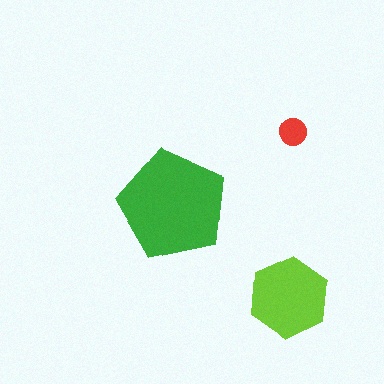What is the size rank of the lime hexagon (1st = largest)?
2nd.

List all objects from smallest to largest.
The red circle, the lime hexagon, the green pentagon.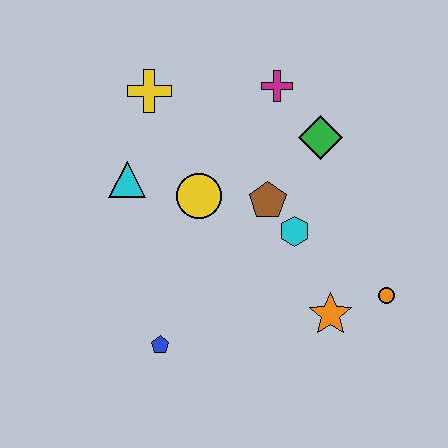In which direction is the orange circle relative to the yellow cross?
The orange circle is to the right of the yellow cross.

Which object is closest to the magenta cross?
The green diamond is closest to the magenta cross.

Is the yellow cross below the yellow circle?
No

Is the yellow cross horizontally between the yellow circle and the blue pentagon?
No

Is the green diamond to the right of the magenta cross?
Yes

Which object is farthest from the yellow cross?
The orange circle is farthest from the yellow cross.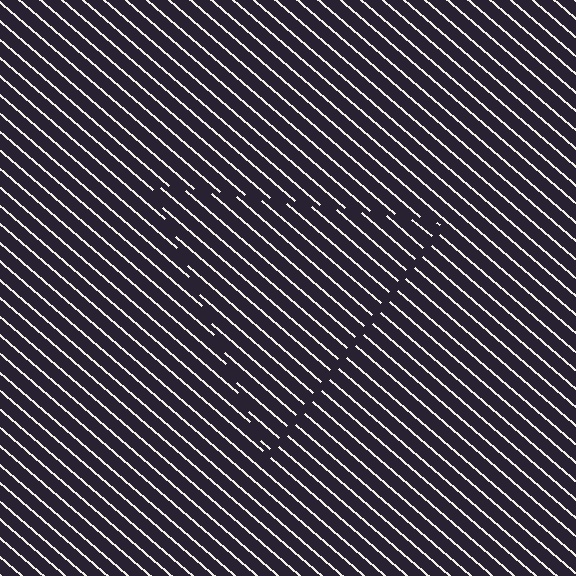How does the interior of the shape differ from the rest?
The interior of the shape contains the same grating, shifted by half a period — the contour is defined by the phase discontinuity where line-ends from the inner and outer gratings abut.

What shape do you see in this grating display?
An illusory triangle. The interior of the shape contains the same grating, shifted by half a period — the contour is defined by the phase discontinuity where line-ends from the inner and outer gratings abut.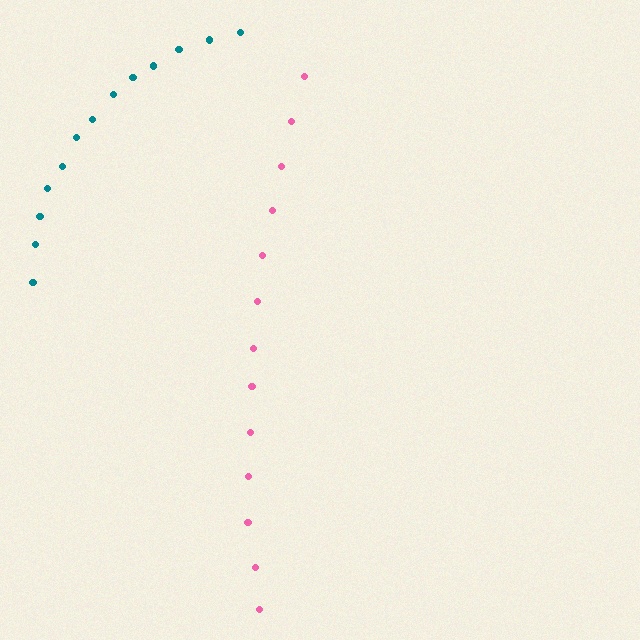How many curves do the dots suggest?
There are 2 distinct paths.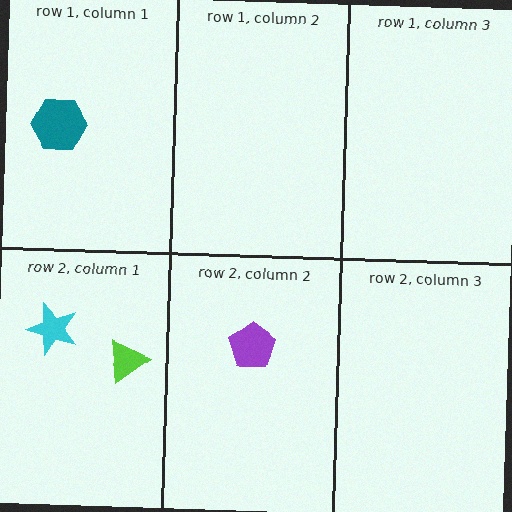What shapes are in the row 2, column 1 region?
The cyan star, the lime triangle.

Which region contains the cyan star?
The row 2, column 1 region.